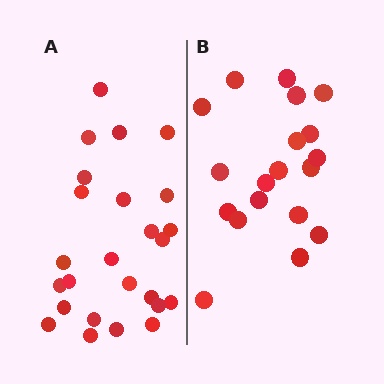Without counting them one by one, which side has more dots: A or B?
Region A (the left region) has more dots.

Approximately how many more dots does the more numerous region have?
Region A has about 6 more dots than region B.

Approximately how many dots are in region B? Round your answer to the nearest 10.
About 20 dots. (The exact count is 19, which rounds to 20.)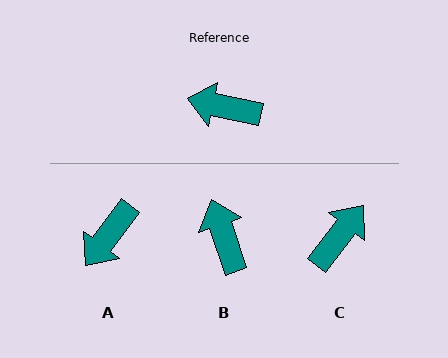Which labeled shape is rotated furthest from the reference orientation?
C, about 115 degrees away.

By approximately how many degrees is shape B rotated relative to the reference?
Approximately 59 degrees clockwise.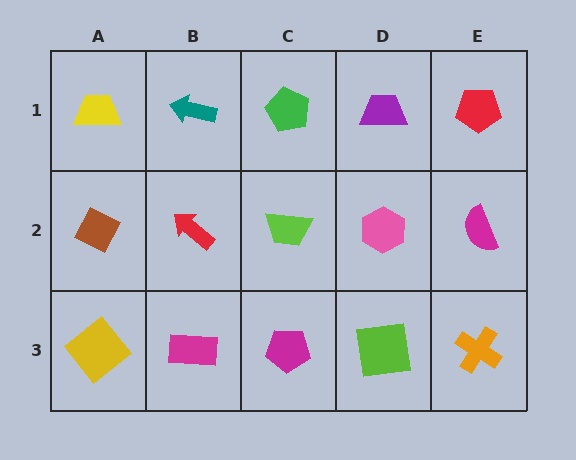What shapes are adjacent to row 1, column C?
A lime trapezoid (row 2, column C), a teal arrow (row 1, column B), a purple trapezoid (row 1, column D).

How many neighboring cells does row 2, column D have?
4.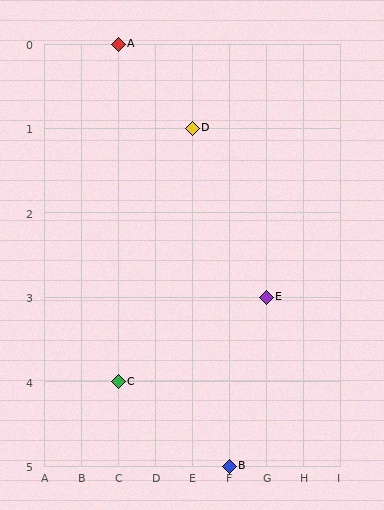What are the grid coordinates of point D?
Point D is at grid coordinates (E, 1).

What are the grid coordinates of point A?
Point A is at grid coordinates (C, 0).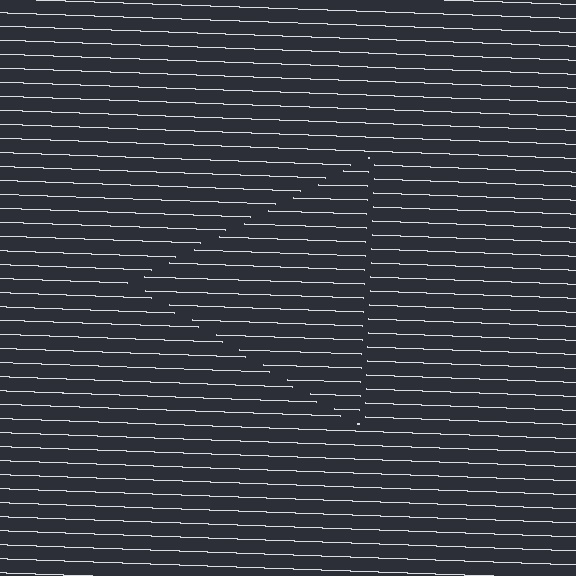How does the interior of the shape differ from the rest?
The interior of the shape contains the same grating, shifted by half a period — the contour is defined by the phase discontinuity where line-ends from the inner and outer gratings abut.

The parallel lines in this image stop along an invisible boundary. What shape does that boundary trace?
An illusory triangle. The interior of the shape contains the same grating, shifted by half a period — the contour is defined by the phase discontinuity where line-ends from the inner and outer gratings abut.